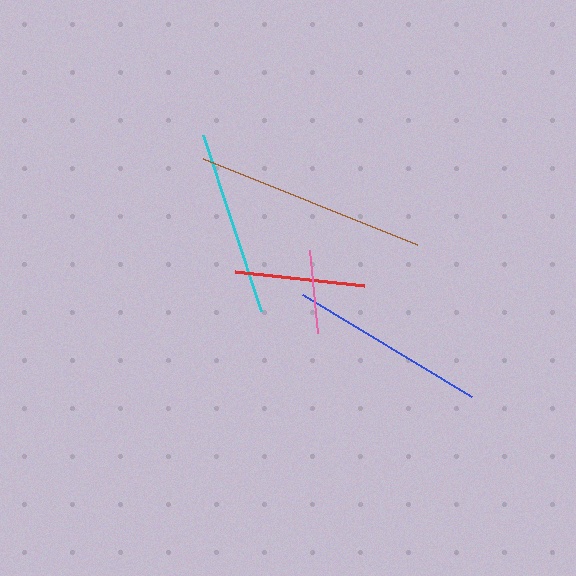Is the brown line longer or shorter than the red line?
The brown line is longer than the red line.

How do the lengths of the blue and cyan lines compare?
The blue and cyan lines are approximately the same length.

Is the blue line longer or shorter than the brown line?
The brown line is longer than the blue line.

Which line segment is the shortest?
The pink line is the shortest at approximately 84 pixels.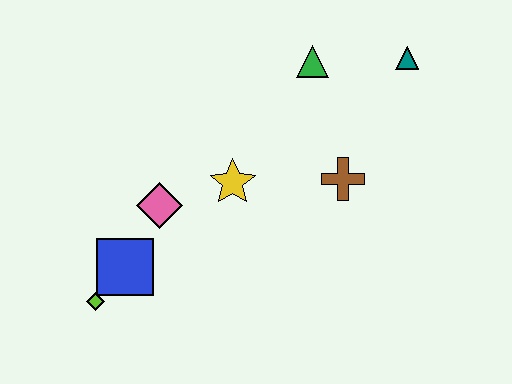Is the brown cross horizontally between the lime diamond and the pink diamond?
No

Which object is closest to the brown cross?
The yellow star is closest to the brown cross.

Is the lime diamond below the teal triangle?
Yes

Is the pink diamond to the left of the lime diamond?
No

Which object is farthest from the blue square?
The teal triangle is farthest from the blue square.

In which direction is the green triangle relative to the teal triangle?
The green triangle is to the left of the teal triangle.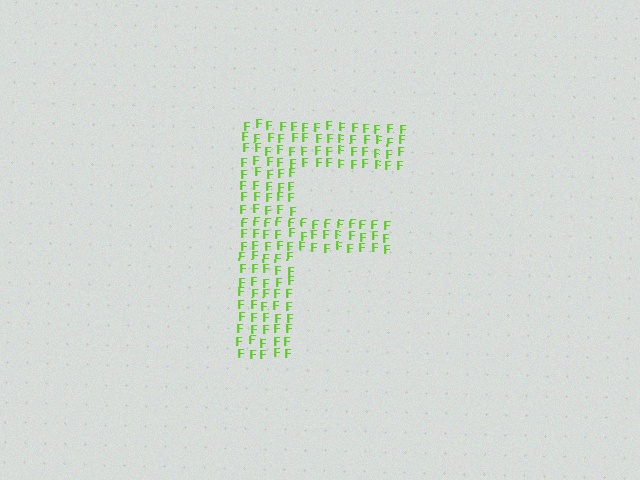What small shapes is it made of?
It is made of small letter F's.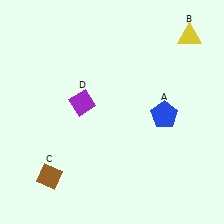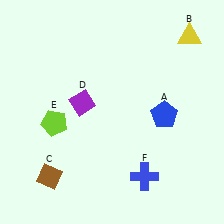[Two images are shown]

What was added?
A lime pentagon (E), a blue cross (F) were added in Image 2.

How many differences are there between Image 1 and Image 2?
There are 2 differences between the two images.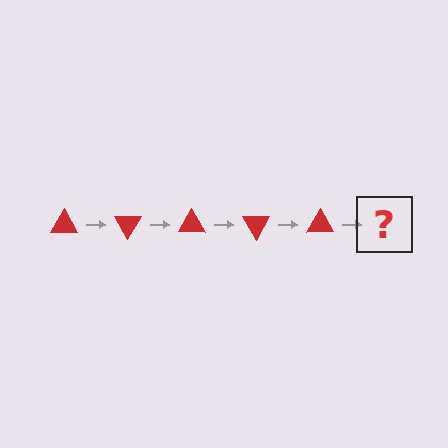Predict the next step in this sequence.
The next step is a red triangle rotated 300 degrees.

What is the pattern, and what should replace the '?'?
The pattern is that the triangle rotates 60 degrees each step. The '?' should be a red triangle rotated 300 degrees.